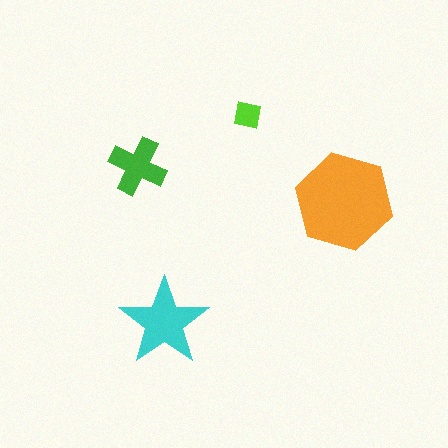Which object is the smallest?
The lime square.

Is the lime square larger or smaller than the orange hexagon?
Smaller.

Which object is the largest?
The orange hexagon.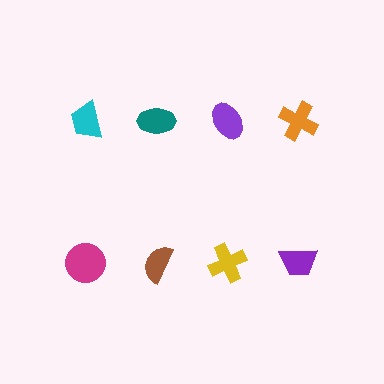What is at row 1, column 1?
A cyan trapezoid.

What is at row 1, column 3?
A purple ellipse.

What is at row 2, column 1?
A magenta circle.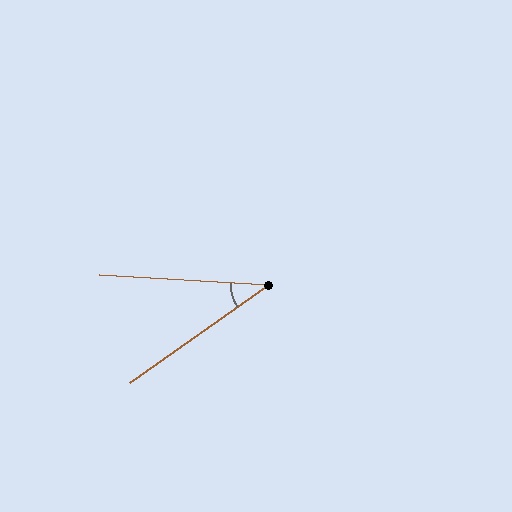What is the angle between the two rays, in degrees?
Approximately 39 degrees.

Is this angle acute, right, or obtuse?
It is acute.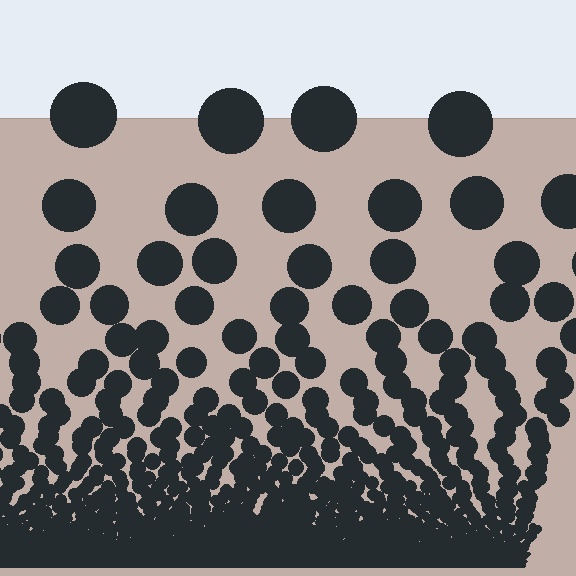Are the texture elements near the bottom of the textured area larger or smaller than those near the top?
Smaller. The gradient is inverted — elements near the bottom are smaller and denser.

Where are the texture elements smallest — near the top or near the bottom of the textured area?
Near the bottom.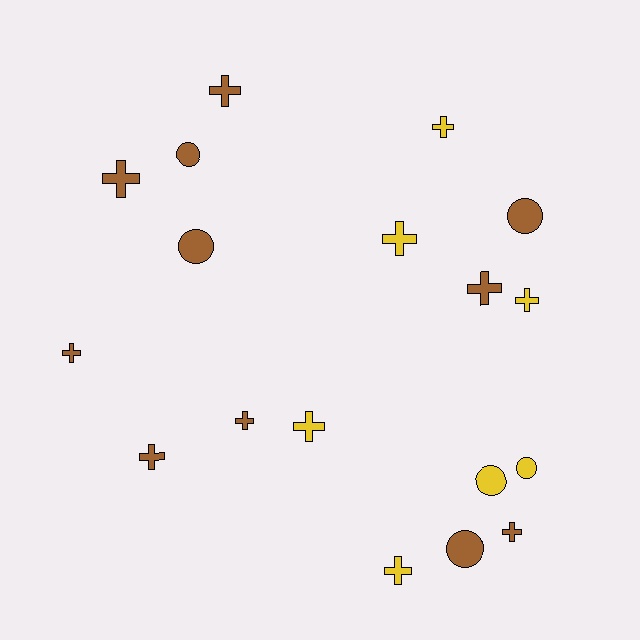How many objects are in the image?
There are 18 objects.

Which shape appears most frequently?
Cross, with 12 objects.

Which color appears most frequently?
Brown, with 11 objects.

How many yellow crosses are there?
There are 5 yellow crosses.